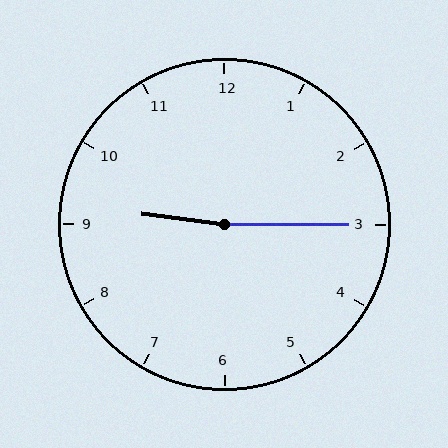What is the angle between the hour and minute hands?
Approximately 172 degrees.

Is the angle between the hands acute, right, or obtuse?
It is obtuse.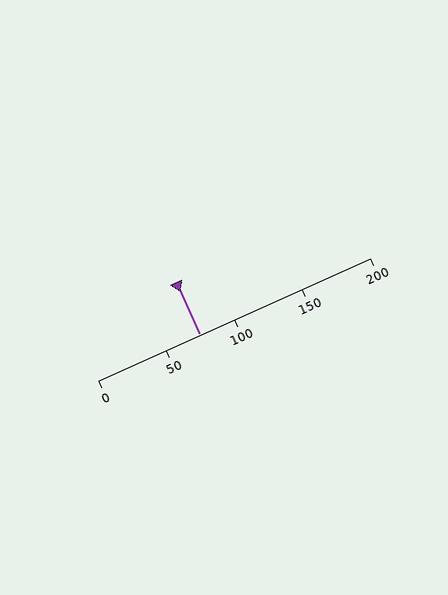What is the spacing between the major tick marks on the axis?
The major ticks are spaced 50 apart.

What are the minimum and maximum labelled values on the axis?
The axis runs from 0 to 200.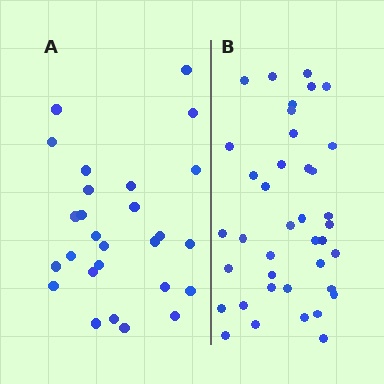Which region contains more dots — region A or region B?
Region B (the right region) has more dots.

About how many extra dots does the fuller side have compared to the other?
Region B has roughly 12 or so more dots than region A.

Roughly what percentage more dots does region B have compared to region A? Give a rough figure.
About 45% more.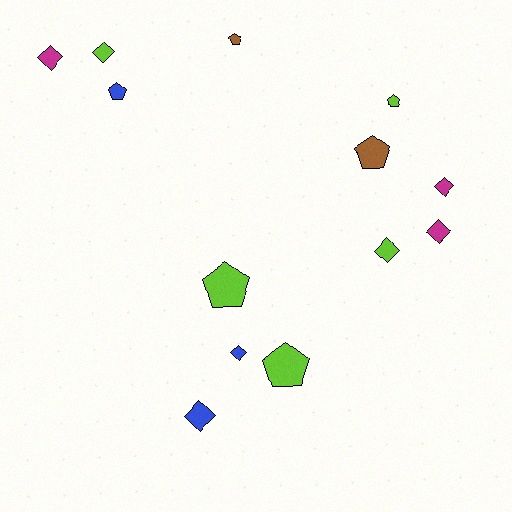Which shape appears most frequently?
Diamond, with 7 objects.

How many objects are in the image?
There are 13 objects.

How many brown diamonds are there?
There are no brown diamonds.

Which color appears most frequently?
Lime, with 5 objects.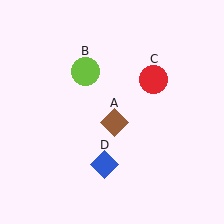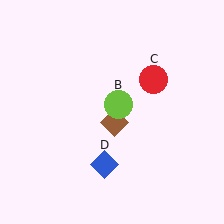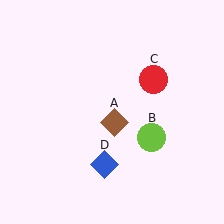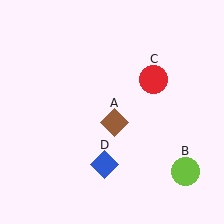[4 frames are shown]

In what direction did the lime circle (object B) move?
The lime circle (object B) moved down and to the right.